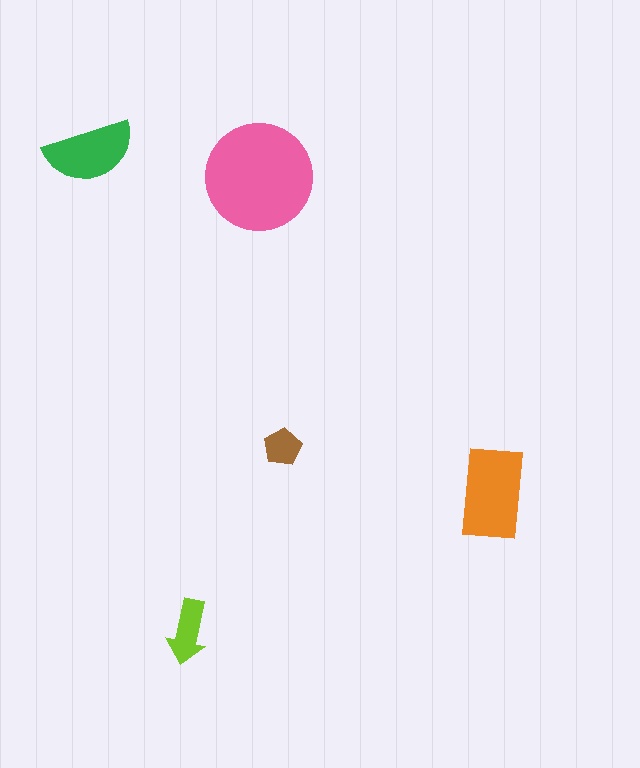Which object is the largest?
The pink circle.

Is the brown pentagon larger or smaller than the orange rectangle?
Smaller.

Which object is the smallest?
The brown pentagon.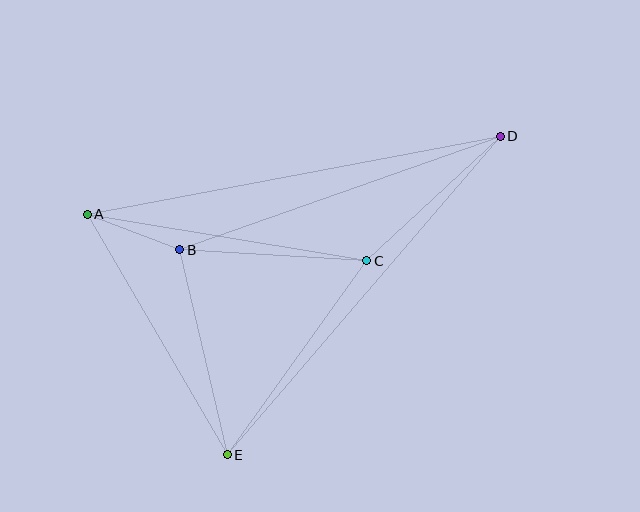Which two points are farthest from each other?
Points A and D are farthest from each other.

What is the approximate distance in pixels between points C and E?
The distance between C and E is approximately 239 pixels.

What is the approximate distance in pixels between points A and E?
The distance between A and E is approximately 278 pixels.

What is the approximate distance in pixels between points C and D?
The distance between C and D is approximately 183 pixels.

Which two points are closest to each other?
Points A and B are closest to each other.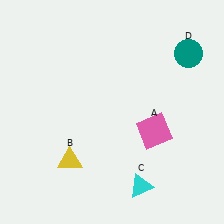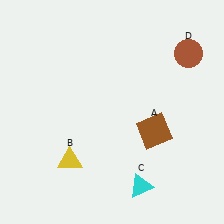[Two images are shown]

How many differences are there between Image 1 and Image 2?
There are 2 differences between the two images.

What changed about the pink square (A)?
In Image 1, A is pink. In Image 2, it changed to brown.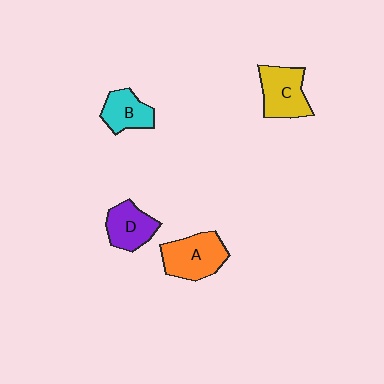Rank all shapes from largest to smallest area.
From largest to smallest: A (orange), C (yellow), D (purple), B (cyan).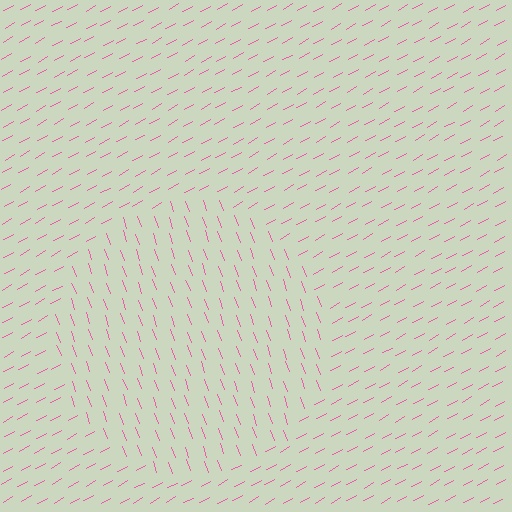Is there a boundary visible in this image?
Yes, there is a texture boundary formed by a change in line orientation.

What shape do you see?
I see a circle.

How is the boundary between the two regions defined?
The boundary is defined purely by a change in line orientation (approximately 81 degrees difference). All lines are the same color and thickness.